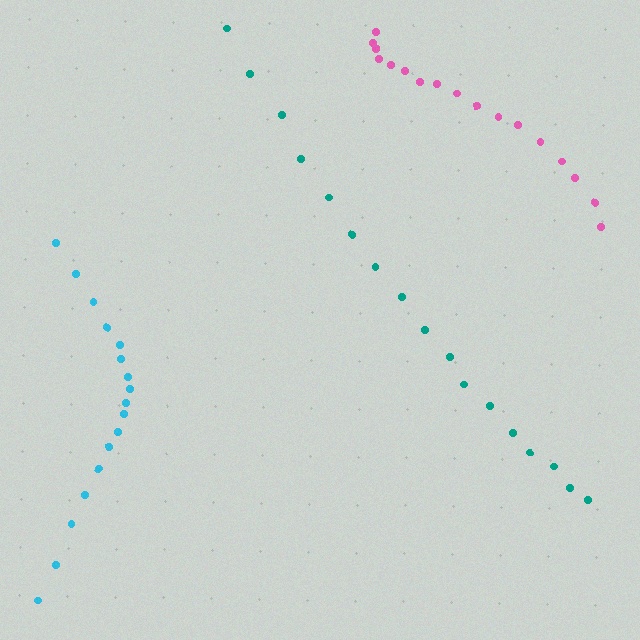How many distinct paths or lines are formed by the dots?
There are 3 distinct paths.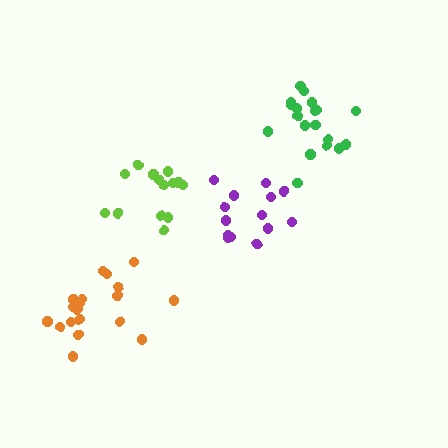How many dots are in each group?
Group 1: 19 dots, Group 2: 14 dots, Group 3: 19 dots, Group 4: 14 dots (66 total).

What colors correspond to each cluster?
The clusters are colored: orange, purple, green, lime.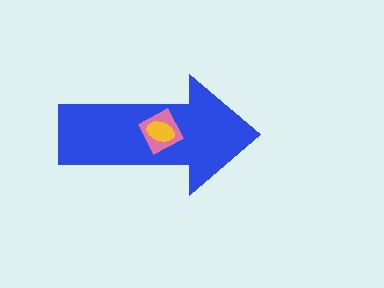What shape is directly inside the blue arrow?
The pink square.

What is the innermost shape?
The yellow ellipse.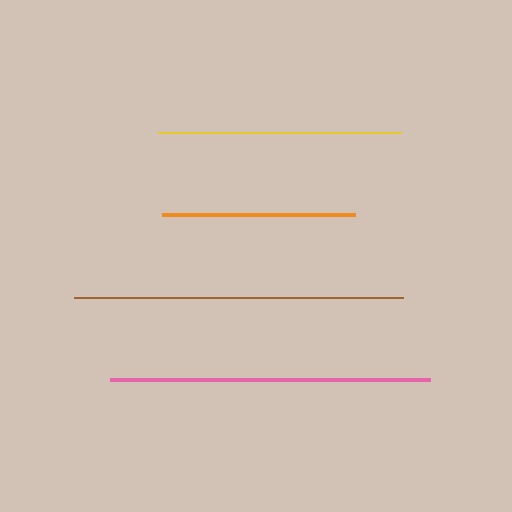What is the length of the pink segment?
The pink segment is approximately 319 pixels long.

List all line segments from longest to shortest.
From longest to shortest: brown, pink, yellow, orange.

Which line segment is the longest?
The brown line is the longest at approximately 329 pixels.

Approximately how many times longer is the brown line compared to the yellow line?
The brown line is approximately 1.4 times the length of the yellow line.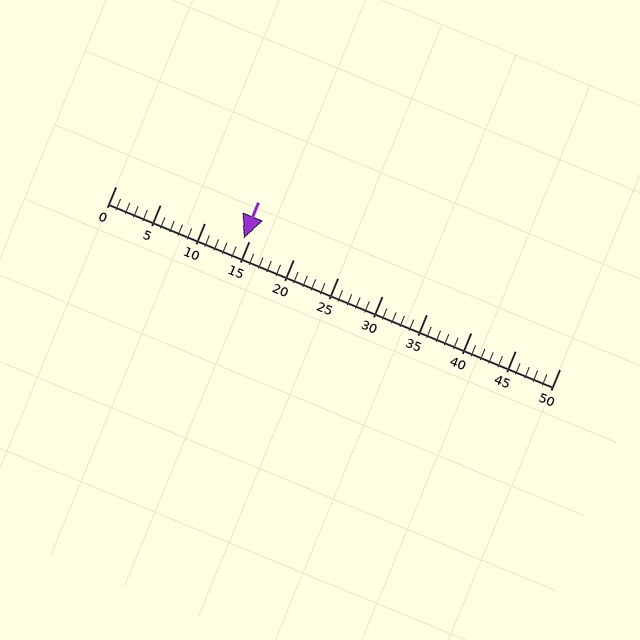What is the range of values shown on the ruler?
The ruler shows values from 0 to 50.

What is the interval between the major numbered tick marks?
The major tick marks are spaced 5 units apart.